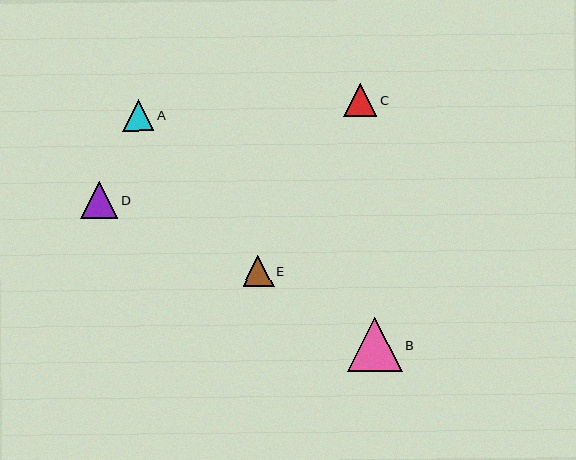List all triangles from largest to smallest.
From largest to smallest: B, D, C, A, E.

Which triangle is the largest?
Triangle B is the largest with a size of approximately 54 pixels.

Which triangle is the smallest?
Triangle E is the smallest with a size of approximately 30 pixels.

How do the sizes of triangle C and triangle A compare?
Triangle C and triangle A are approximately the same size.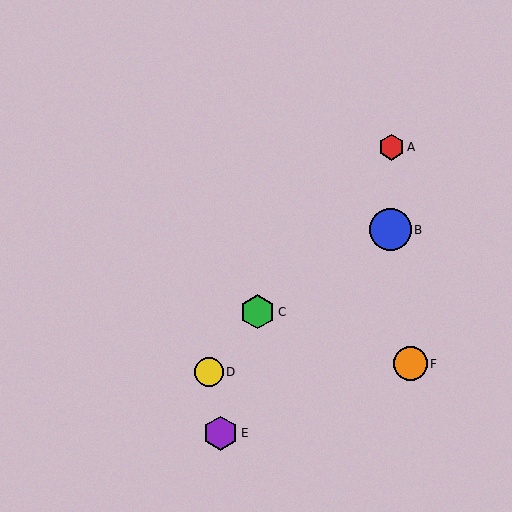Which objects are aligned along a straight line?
Objects A, C, D are aligned along a straight line.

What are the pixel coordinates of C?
Object C is at (258, 312).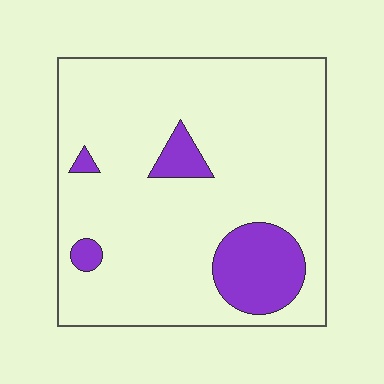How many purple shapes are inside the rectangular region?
4.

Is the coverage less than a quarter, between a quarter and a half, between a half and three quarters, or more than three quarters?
Less than a quarter.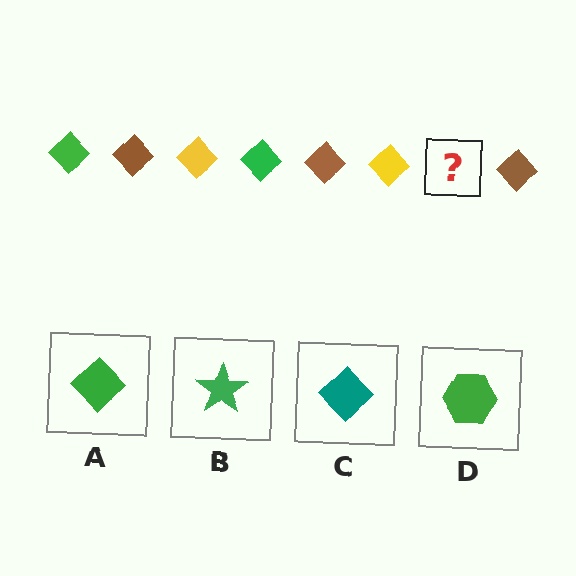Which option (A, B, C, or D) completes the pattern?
A.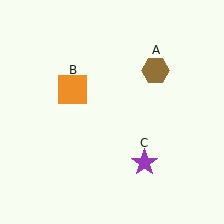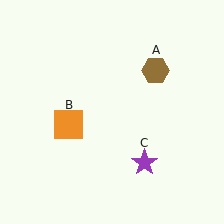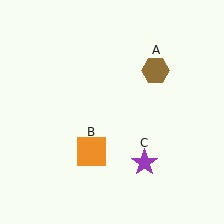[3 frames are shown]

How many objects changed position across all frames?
1 object changed position: orange square (object B).